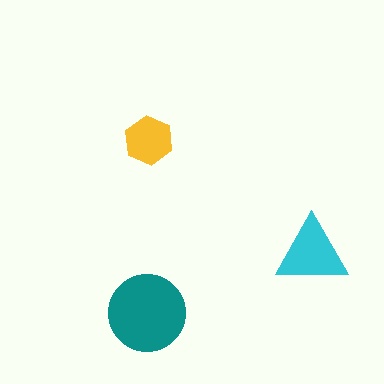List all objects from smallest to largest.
The yellow hexagon, the cyan triangle, the teal circle.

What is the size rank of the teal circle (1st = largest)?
1st.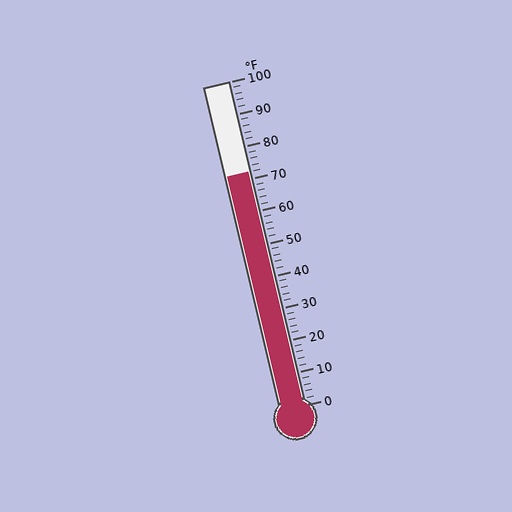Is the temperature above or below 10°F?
The temperature is above 10°F.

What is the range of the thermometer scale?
The thermometer scale ranges from 0°F to 100°F.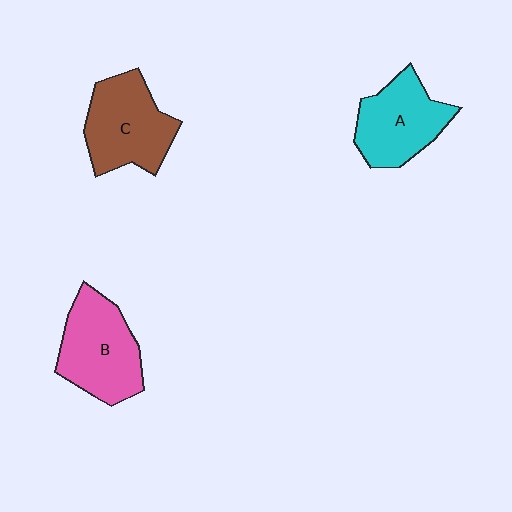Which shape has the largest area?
Shape B (pink).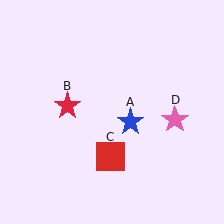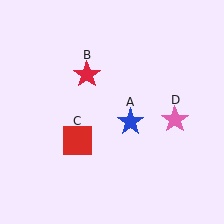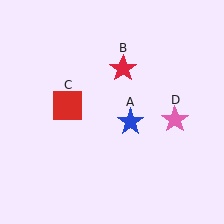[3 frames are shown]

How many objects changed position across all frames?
2 objects changed position: red star (object B), red square (object C).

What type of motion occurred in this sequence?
The red star (object B), red square (object C) rotated clockwise around the center of the scene.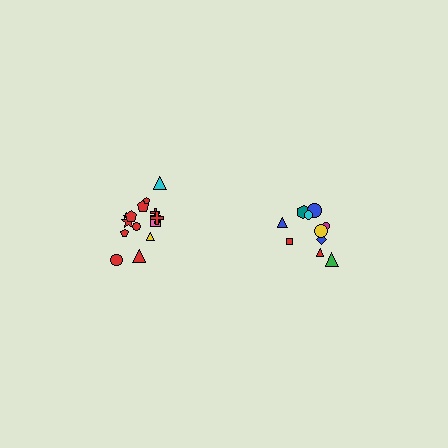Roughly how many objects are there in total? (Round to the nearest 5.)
Roughly 25 objects in total.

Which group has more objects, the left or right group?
The left group.